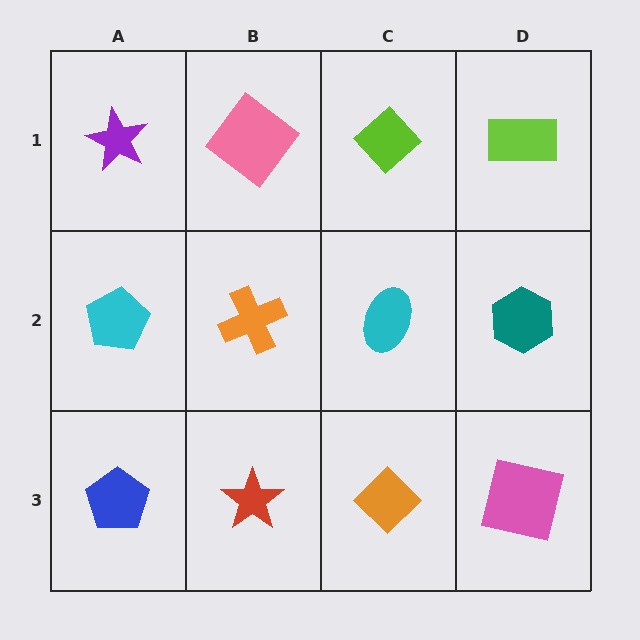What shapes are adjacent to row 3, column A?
A cyan pentagon (row 2, column A), a red star (row 3, column B).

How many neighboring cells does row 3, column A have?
2.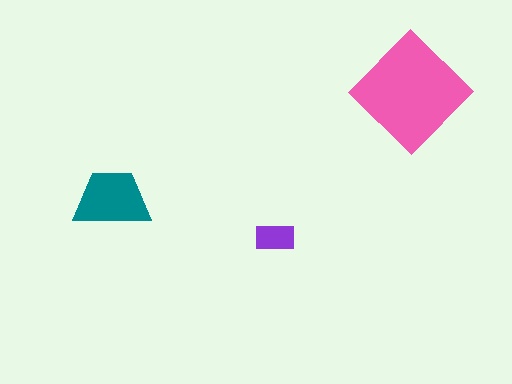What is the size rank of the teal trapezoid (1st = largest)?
2nd.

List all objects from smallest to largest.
The purple rectangle, the teal trapezoid, the pink diamond.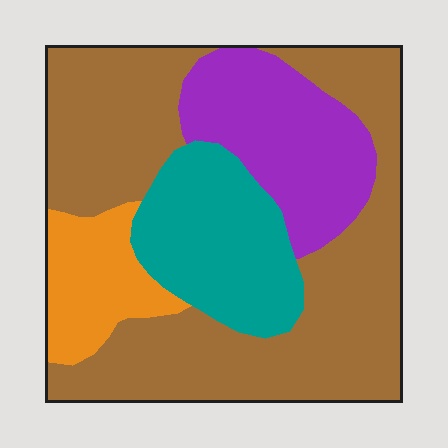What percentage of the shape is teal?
Teal covers roughly 20% of the shape.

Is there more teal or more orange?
Teal.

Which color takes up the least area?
Orange, at roughly 10%.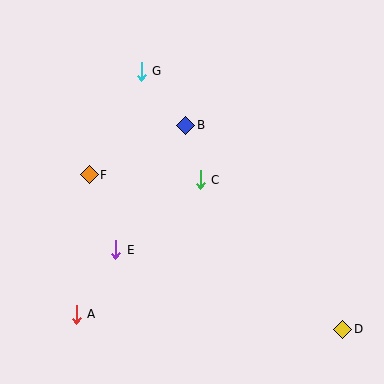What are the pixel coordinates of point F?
Point F is at (89, 175).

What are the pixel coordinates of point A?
Point A is at (76, 314).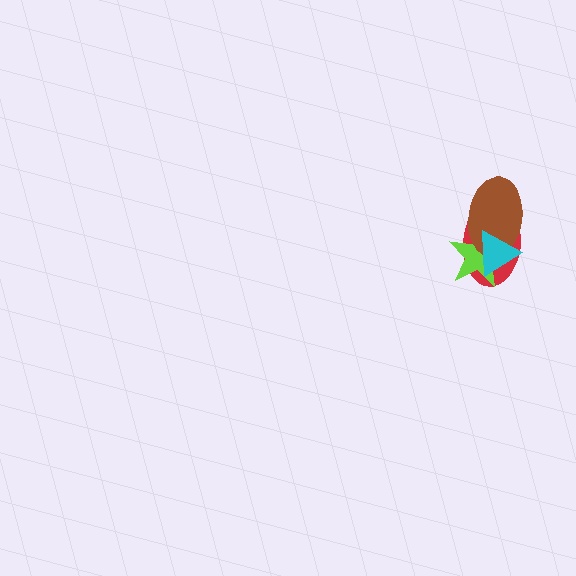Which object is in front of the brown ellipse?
The cyan triangle is in front of the brown ellipse.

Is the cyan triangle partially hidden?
No, no other shape covers it.